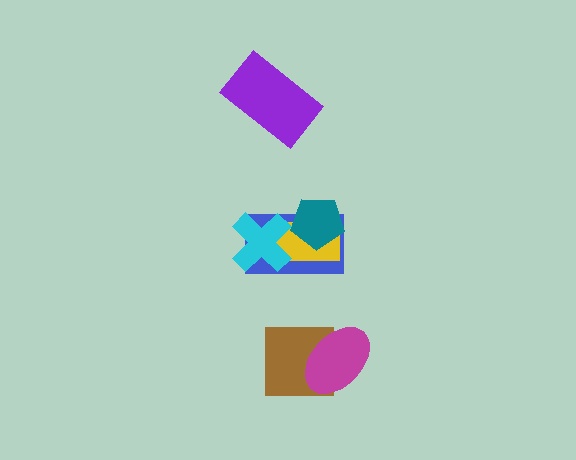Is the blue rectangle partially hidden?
Yes, it is partially covered by another shape.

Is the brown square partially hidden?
Yes, it is partially covered by another shape.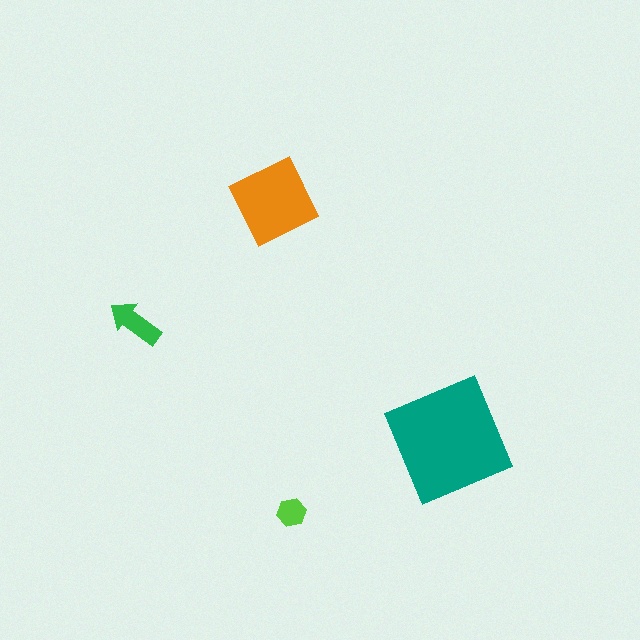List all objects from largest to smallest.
The teal square, the orange diamond, the green arrow, the lime hexagon.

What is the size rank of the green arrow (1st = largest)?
3rd.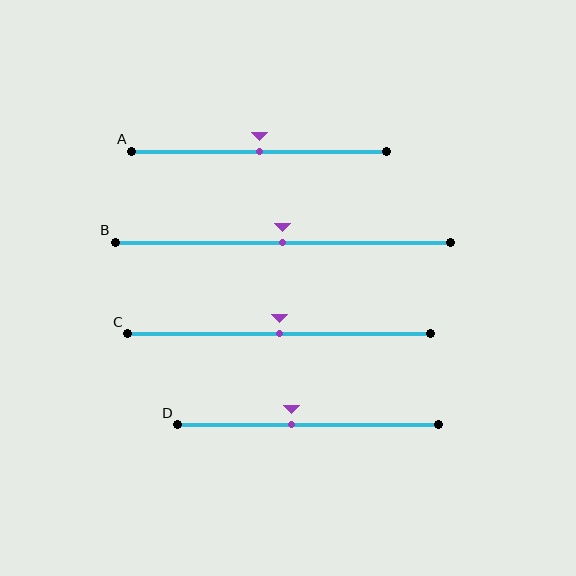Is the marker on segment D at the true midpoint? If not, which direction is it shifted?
No, the marker on segment D is shifted to the left by about 6% of the segment length.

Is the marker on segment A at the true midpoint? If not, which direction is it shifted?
Yes, the marker on segment A is at the true midpoint.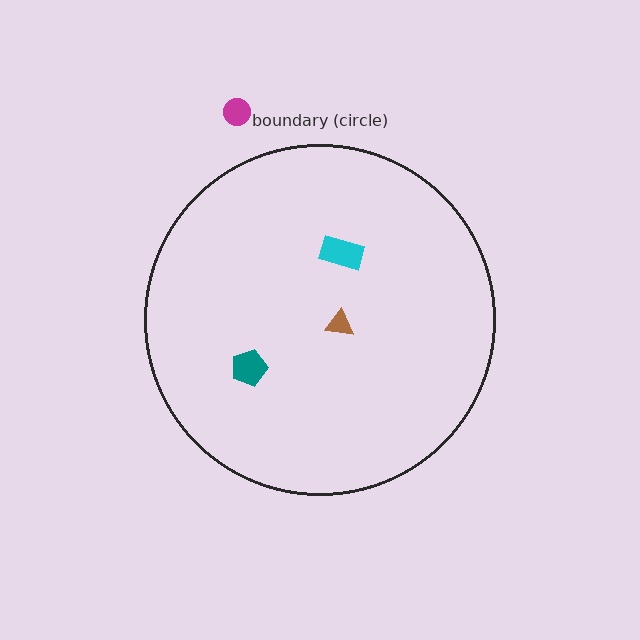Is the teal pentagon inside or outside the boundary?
Inside.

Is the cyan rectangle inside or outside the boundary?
Inside.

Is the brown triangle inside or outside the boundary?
Inside.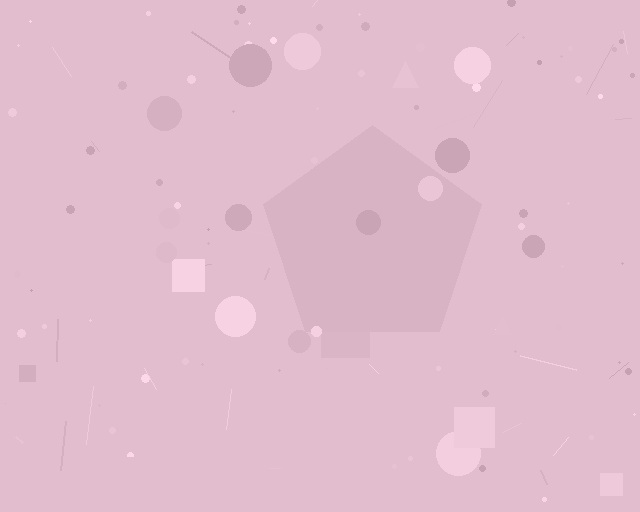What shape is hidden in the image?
A pentagon is hidden in the image.